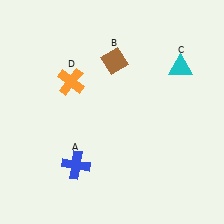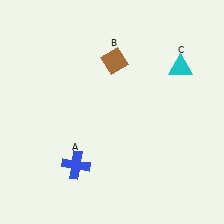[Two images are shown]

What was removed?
The orange cross (D) was removed in Image 2.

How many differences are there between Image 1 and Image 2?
There is 1 difference between the two images.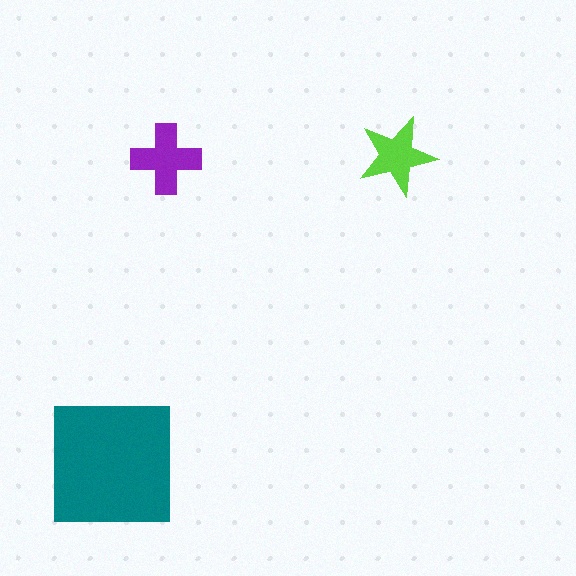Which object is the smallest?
The lime star.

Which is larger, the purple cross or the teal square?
The teal square.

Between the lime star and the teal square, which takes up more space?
The teal square.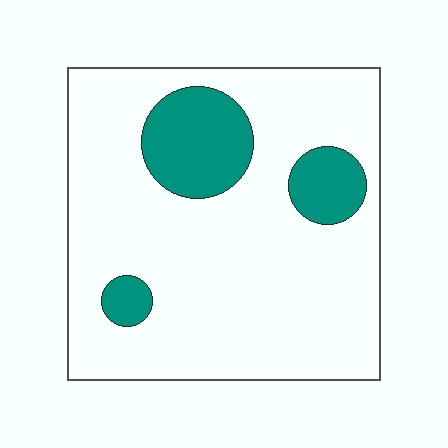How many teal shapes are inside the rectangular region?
3.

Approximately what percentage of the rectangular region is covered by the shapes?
Approximately 15%.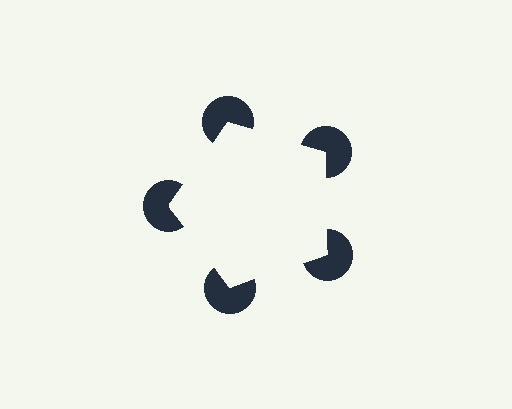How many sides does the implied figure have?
5 sides.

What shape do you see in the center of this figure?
An illusory pentagon — its edges are inferred from the aligned wedge cuts in the pac-man discs, not physically drawn.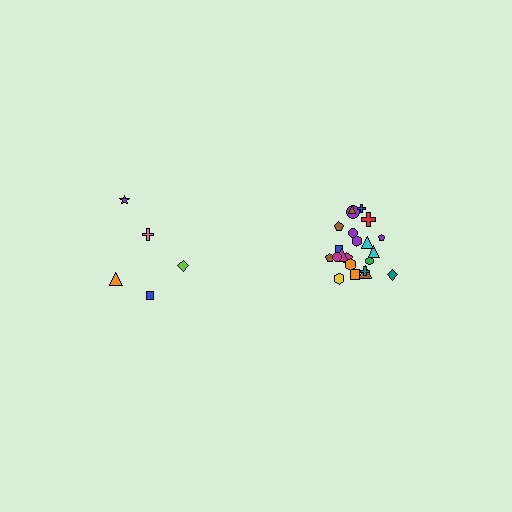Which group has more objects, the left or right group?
The right group.